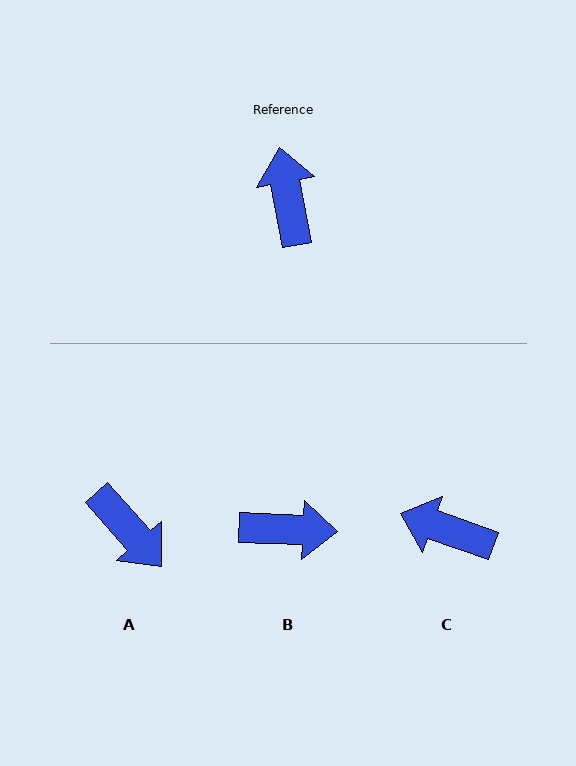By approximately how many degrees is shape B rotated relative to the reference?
Approximately 103 degrees clockwise.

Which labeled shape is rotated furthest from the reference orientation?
A, about 149 degrees away.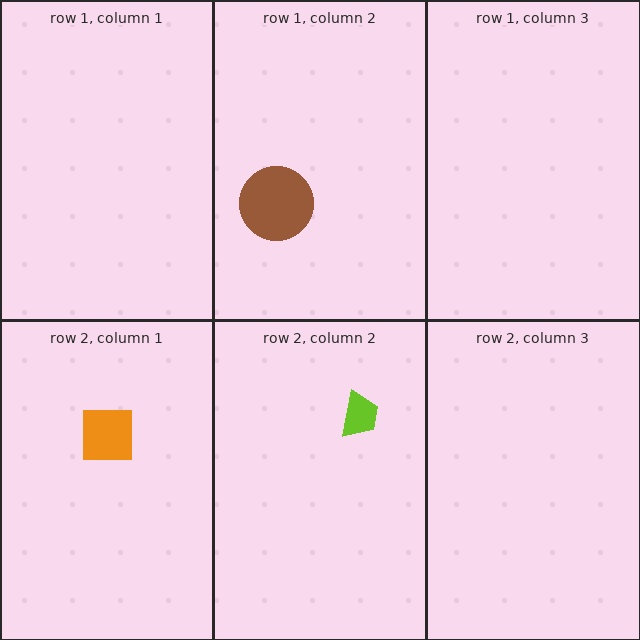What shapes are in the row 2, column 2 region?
The lime trapezoid.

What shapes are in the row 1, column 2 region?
The brown circle.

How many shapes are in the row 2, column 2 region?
1.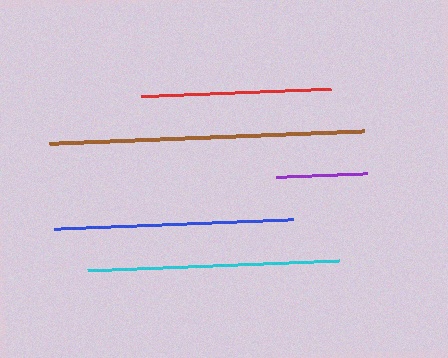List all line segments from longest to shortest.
From longest to shortest: brown, cyan, blue, red, purple.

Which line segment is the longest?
The brown line is the longest at approximately 315 pixels.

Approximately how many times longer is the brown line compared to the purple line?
The brown line is approximately 3.5 times the length of the purple line.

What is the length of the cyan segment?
The cyan segment is approximately 252 pixels long.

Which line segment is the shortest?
The purple line is the shortest at approximately 91 pixels.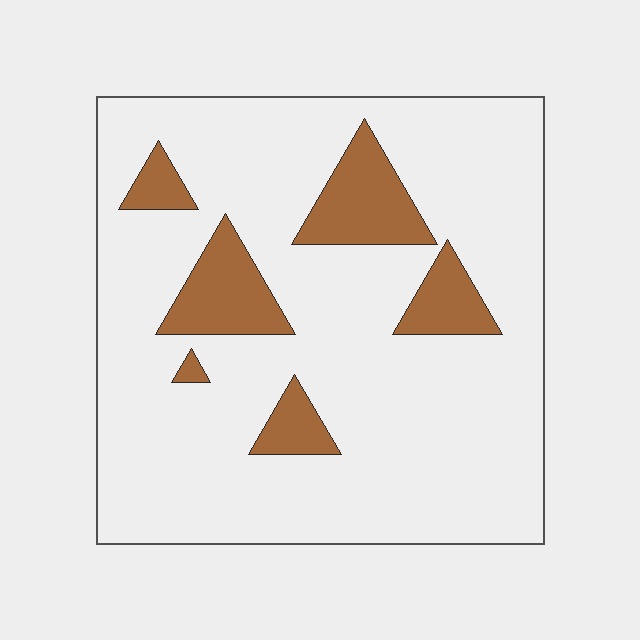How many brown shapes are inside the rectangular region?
6.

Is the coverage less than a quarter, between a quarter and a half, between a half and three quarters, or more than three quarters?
Less than a quarter.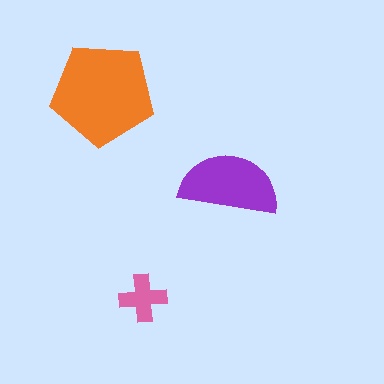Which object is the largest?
The orange pentagon.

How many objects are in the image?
There are 3 objects in the image.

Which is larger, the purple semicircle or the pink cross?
The purple semicircle.